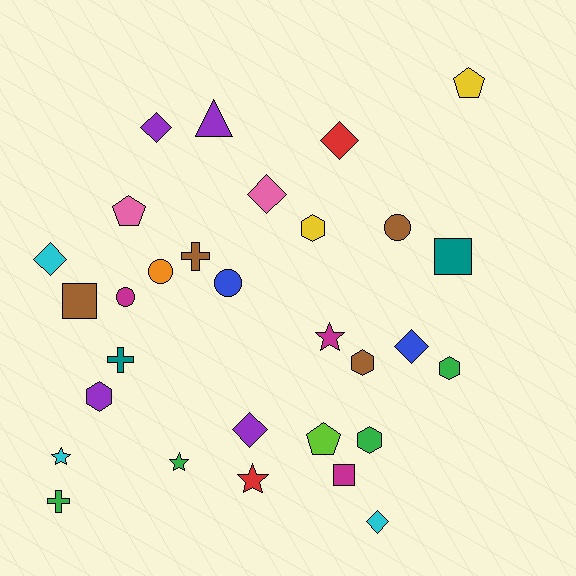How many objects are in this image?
There are 30 objects.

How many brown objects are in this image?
There are 4 brown objects.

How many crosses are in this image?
There are 3 crosses.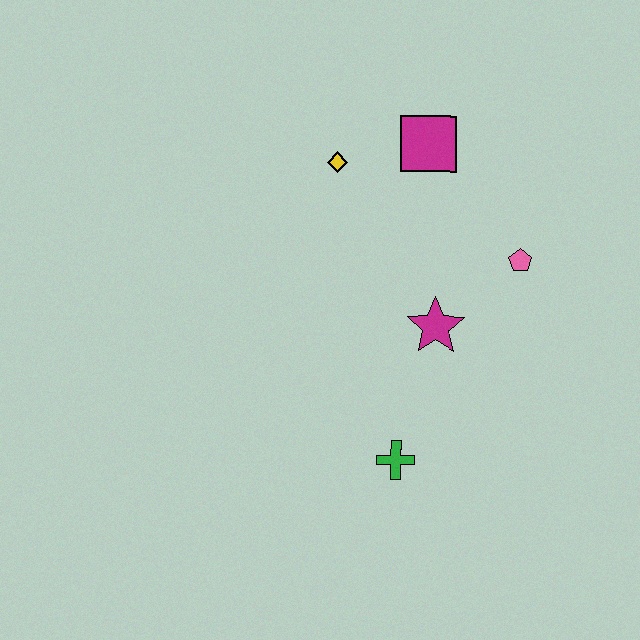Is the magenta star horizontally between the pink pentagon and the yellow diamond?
Yes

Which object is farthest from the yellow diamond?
The green cross is farthest from the yellow diamond.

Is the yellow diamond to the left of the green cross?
Yes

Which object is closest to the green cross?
The magenta star is closest to the green cross.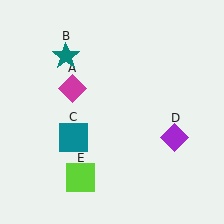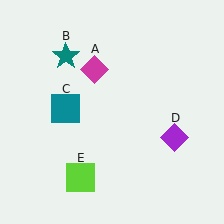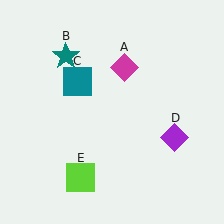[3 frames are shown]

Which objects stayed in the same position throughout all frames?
Teal star (object B) and purple diamond (object D) and lime square (object E) remained stationary.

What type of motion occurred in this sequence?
The magenta diamond (object A), teal square (object C) rotated clockwise around the center of the scene.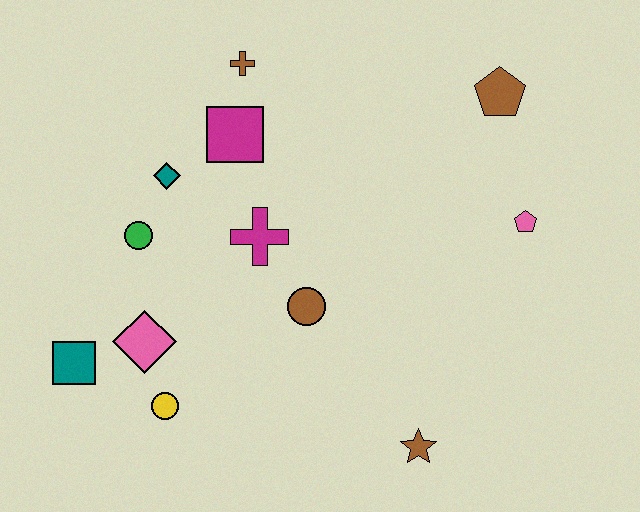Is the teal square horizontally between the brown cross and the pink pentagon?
No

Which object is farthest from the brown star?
The brown cross is farthest from the brown star.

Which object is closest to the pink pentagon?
The brown pentagon is closest to the pink pentagon.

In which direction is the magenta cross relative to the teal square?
The magenta cross is to the right of the teal square.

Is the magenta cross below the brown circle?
No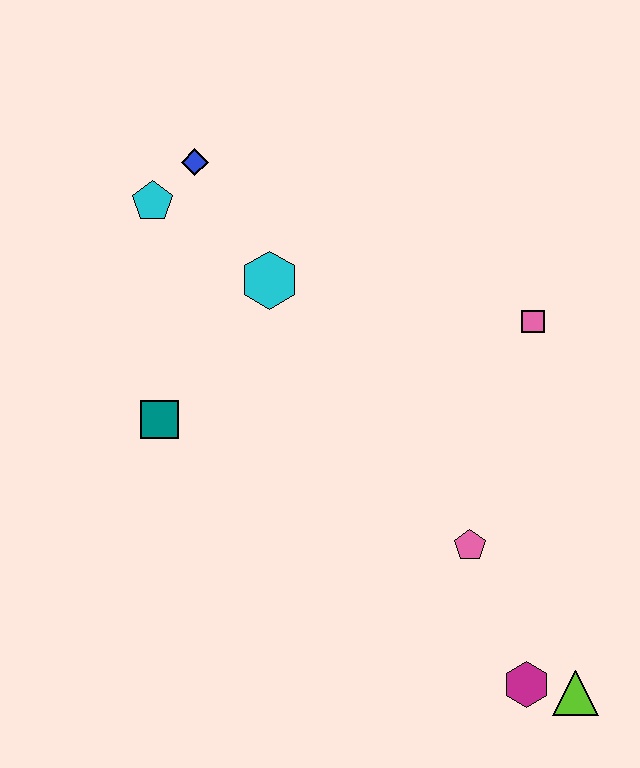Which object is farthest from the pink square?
The cyan pentagon is farthest from the pink square.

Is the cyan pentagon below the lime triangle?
No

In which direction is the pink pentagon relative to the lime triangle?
The pink pentagon is above the lime triangle.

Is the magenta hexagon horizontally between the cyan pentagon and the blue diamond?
No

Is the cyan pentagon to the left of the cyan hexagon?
Yes